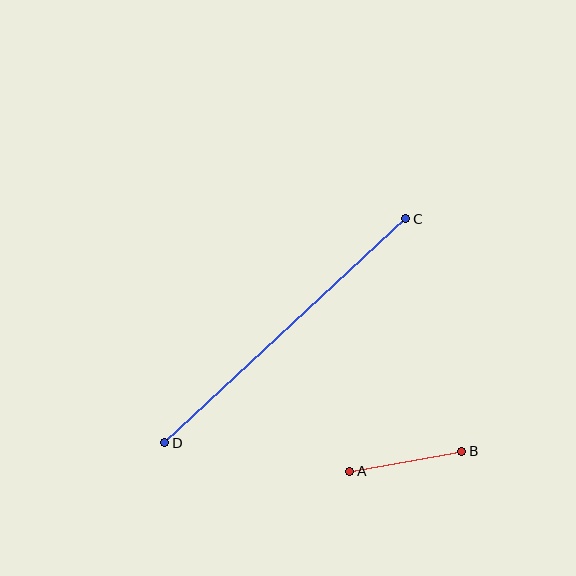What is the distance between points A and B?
The distance is approximately 114 pixels.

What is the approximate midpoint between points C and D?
The midpoint is at approximately (285, 331) pixels.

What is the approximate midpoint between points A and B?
The midpoint is at approximately (406, 461) pixels.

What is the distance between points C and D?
The distance is approximately 329 pixels.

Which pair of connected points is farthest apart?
Points C and D are farthest apart.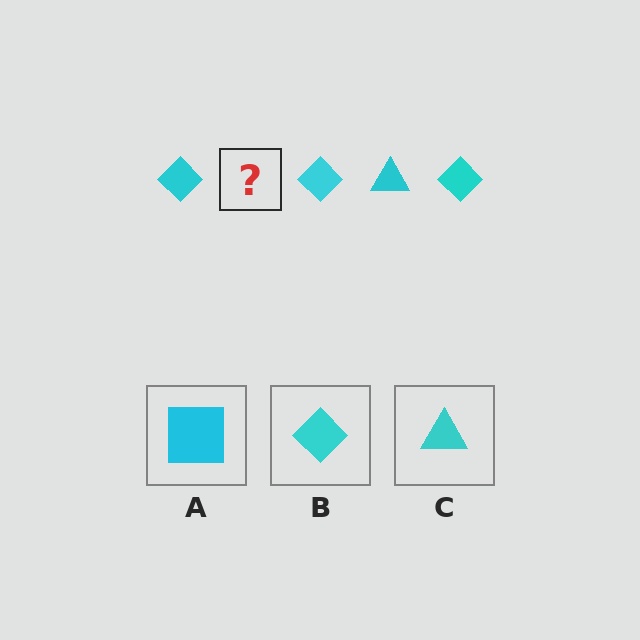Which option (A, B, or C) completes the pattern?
C.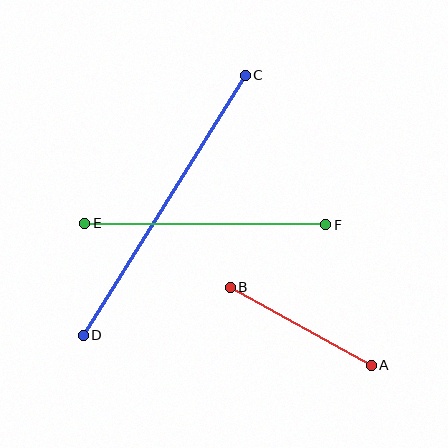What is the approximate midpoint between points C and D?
The midpoint is at approximately (164, 205) pixels.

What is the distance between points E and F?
The distance is approximately 241 pixels.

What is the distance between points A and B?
The distance is approximately 161 pixels.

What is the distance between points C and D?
The distance is approximately 306 pixels.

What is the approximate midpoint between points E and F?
The midpoint is at approximately (205, 224) pixels.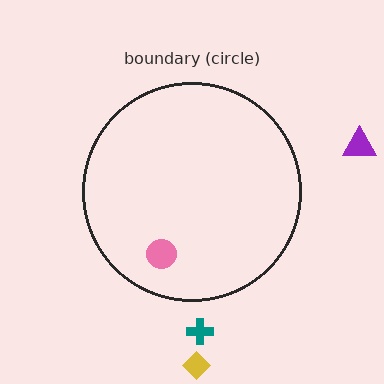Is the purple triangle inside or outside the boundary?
Outside.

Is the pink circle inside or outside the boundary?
Inside.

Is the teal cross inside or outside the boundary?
Outside.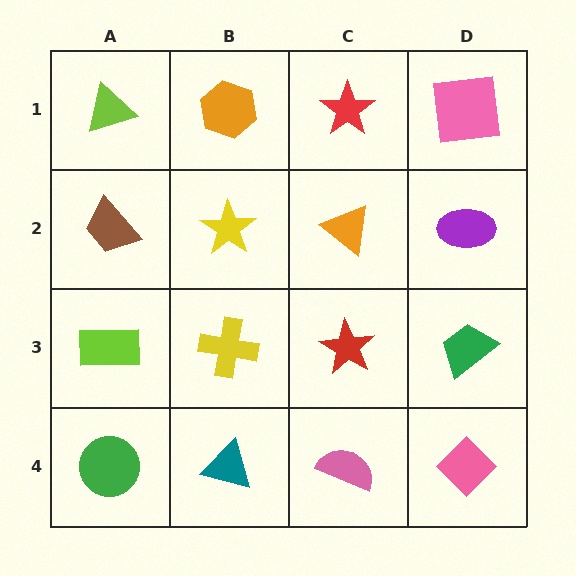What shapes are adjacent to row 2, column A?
A lime triangle (row 1, column A), a lime rectangle (row 3, column A), a yellow star (row 2, column B).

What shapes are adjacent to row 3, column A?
A brown trapezoid (row 2, column A), a green circle (row 4, column A), a yellow cross (row 3, column B).